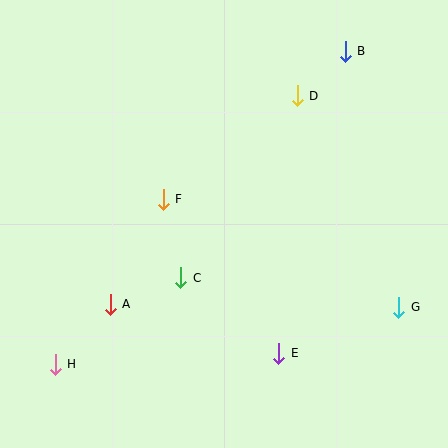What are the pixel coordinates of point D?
Point D is at (297, 96).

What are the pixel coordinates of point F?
Point F is at (163, 199).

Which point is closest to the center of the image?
Point F at (163, 199) is closest to the center.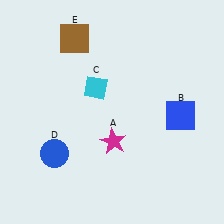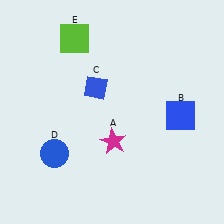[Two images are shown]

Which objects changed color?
C changed from cyan to blue. E changed from brown to lime.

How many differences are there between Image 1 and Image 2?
There are 2 differences between the two images.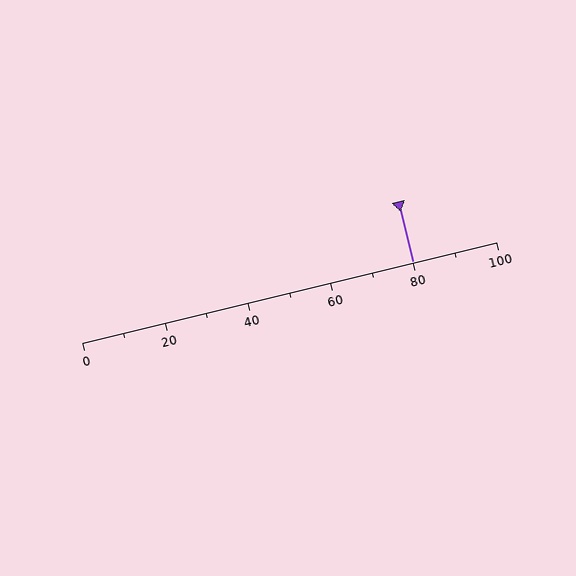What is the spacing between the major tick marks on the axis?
The major ticks are spaced 20 apart.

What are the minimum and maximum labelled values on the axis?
The axis runs from 0 to 100.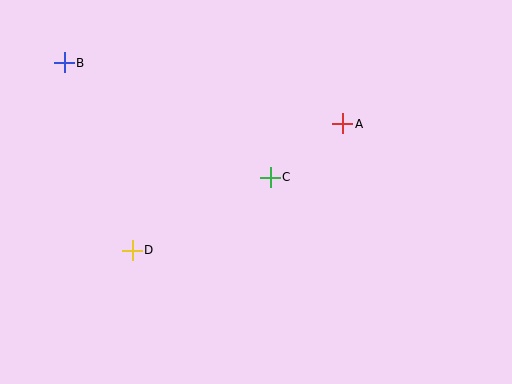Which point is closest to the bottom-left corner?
Point D is closest to the bottom-left corner.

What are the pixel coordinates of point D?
Point D is at (132, 250).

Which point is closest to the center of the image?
Point C at (270, 177) is closest to the center.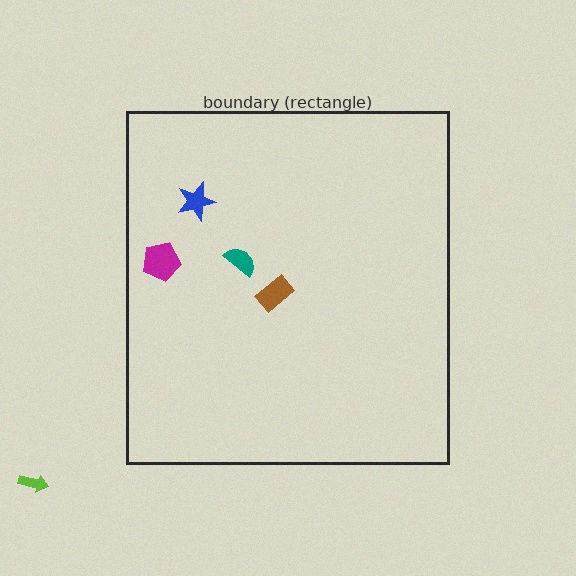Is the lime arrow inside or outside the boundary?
Outside.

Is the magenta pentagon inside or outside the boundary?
Inside.